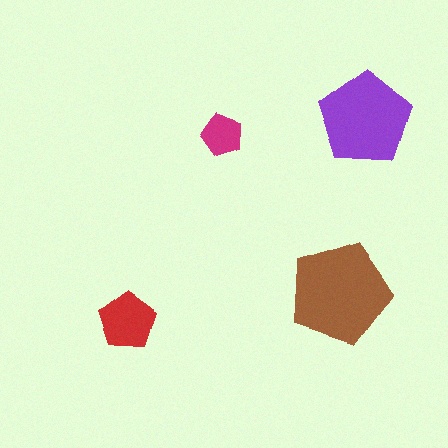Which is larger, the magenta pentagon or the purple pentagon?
The purple one.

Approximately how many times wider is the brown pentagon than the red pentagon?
About 2 times wider.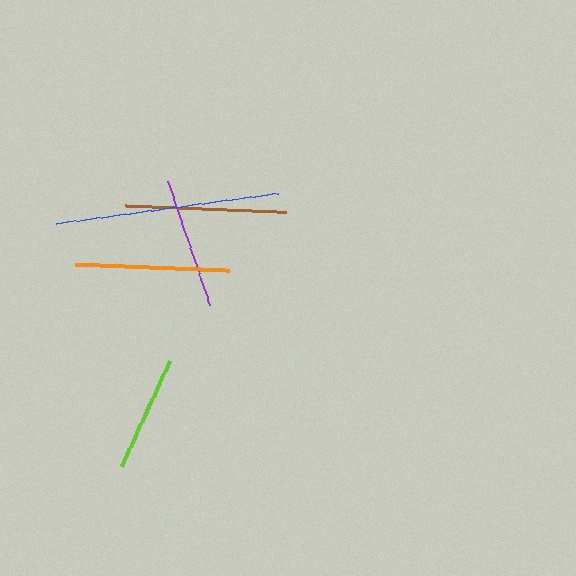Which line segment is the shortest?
The lime line is the shortest at approximately 116 pixels.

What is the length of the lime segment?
The lime segment is approximately 116 pixels long.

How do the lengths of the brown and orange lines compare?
The brown and orange lines are approximately the same length.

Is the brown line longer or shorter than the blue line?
The blue line is longer than the brown line.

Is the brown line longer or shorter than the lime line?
The brown line is longer than the lime line.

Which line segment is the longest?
The blue line is the longest at approximately 224 pixels.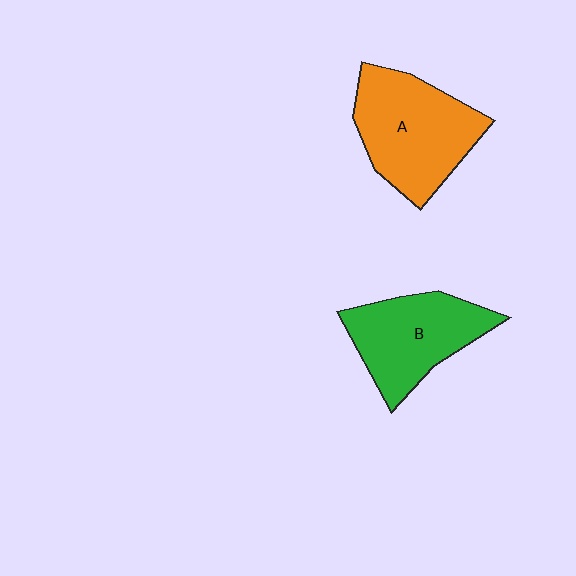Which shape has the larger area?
Shape A (orange).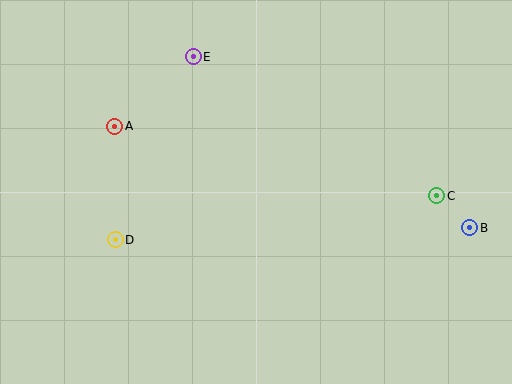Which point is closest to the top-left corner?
Point A is closest to the top-left corner.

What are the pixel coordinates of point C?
Point C is at (437, 196).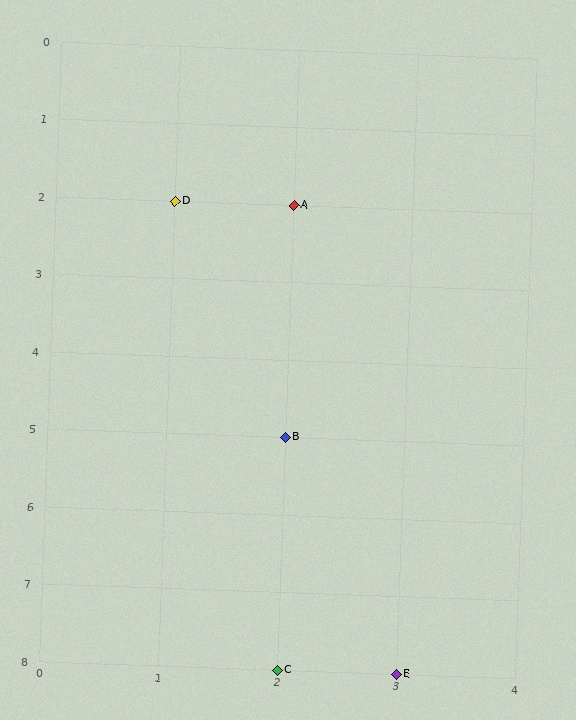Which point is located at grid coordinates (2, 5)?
Point B is at (2, 5).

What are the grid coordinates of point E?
Point E is at grid coordinates (3, 8).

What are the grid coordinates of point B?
Point B is at grid coordinates (2, 5).